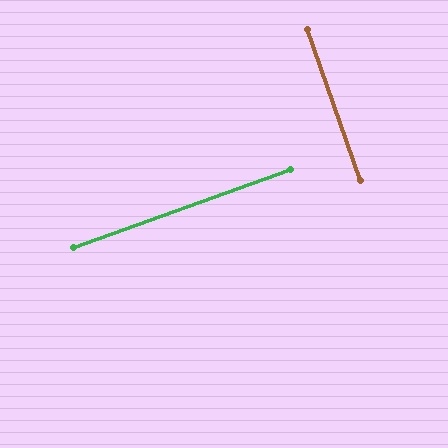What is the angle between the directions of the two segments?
Approximately 89 degrees.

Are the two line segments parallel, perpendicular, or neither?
Perpendicular — they meet at approximately 89°.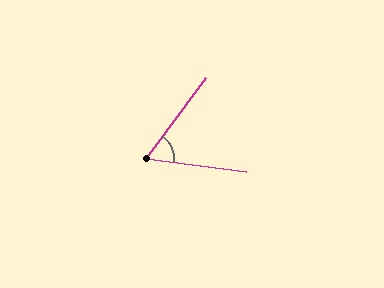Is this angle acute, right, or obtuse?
It is acute.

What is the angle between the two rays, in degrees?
Approximately 61 degrees.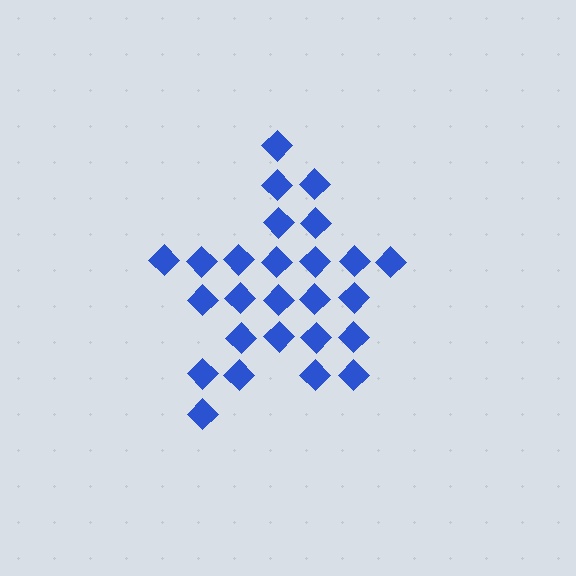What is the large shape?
The large shape is a star.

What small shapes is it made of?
It is made of small diamonds.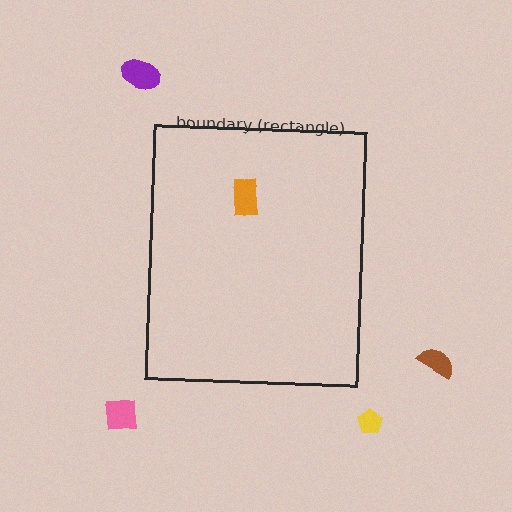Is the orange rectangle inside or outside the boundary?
Inside.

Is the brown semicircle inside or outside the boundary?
Outside.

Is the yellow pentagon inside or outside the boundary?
Outside.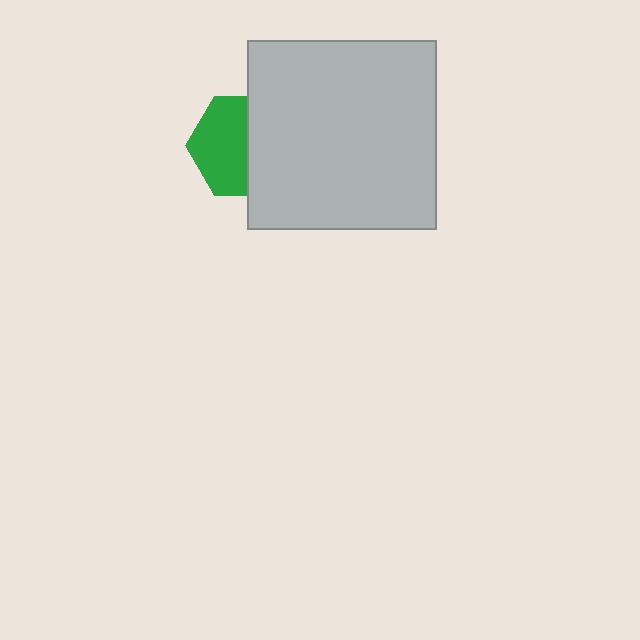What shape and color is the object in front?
The object in front is a light gray square.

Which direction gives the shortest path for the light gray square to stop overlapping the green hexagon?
Moving right gives the shortest separation.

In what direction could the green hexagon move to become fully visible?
The green hexagon could move left. That would shift it out from behind the light gray square entirely.